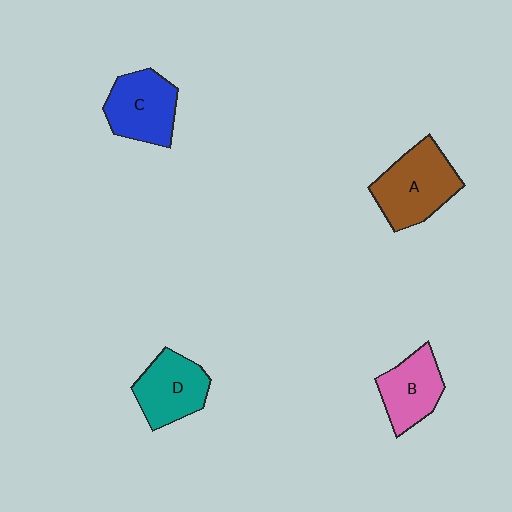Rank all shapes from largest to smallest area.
From largest to smallest: A (brown), C (blue), D (teal), B (pink).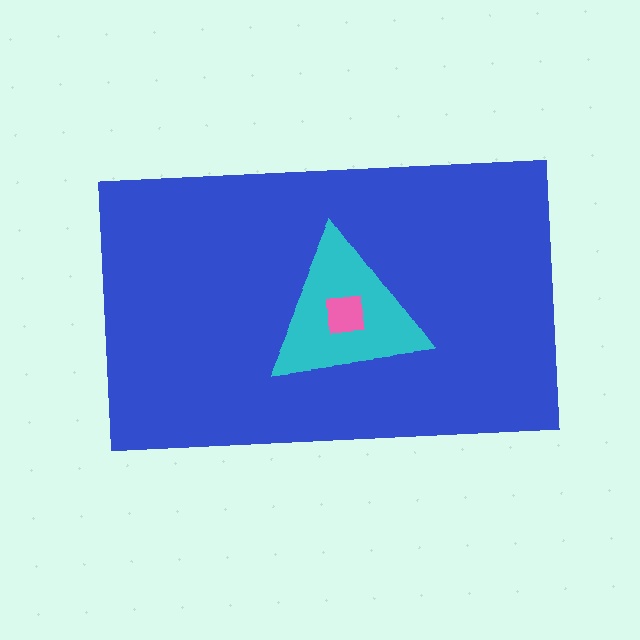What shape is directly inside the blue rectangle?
The cyan triangle.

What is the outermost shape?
The blue rectangle.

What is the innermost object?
The pink square.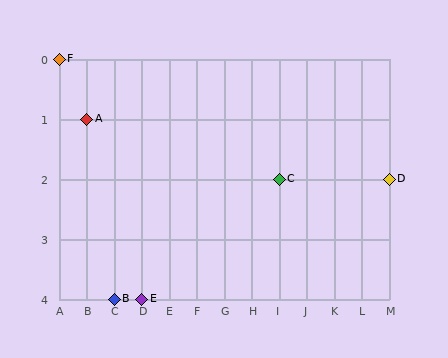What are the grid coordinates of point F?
Point F is at grid coordinates (A, 0).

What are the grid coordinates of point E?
Point E is at grid coordinates (D, 4).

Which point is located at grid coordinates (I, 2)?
Point C is at (I, 2).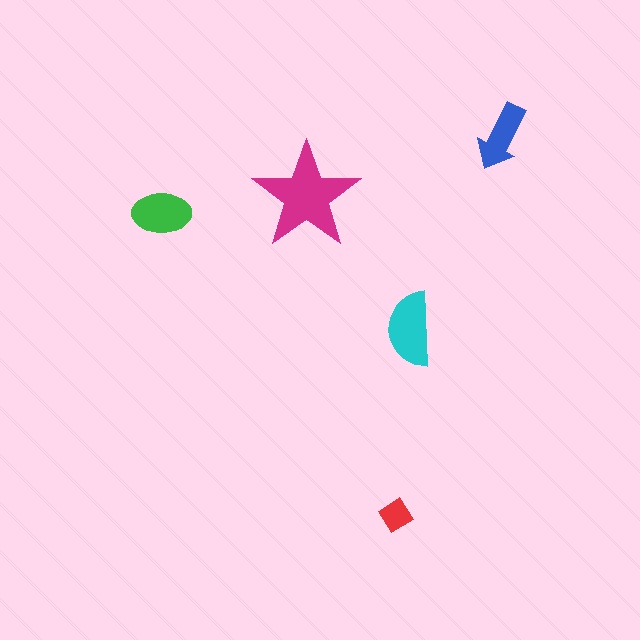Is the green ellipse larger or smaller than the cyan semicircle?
Smaller.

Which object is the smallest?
The red diamond.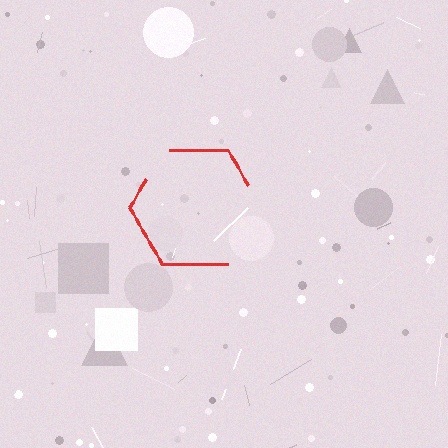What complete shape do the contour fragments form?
The contour fragments form a hexagon.